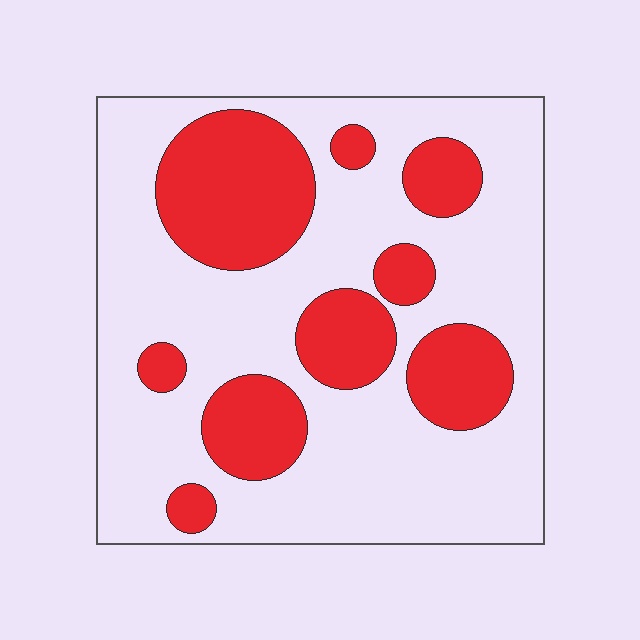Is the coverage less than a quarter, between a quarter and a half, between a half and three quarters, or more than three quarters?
Between a quarter and a half.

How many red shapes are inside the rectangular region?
9.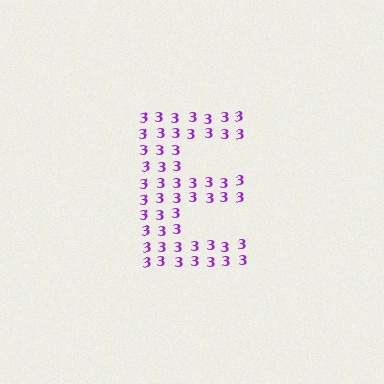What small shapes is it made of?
It is made of small digit 3's.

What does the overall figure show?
The overall figure shows the letter E.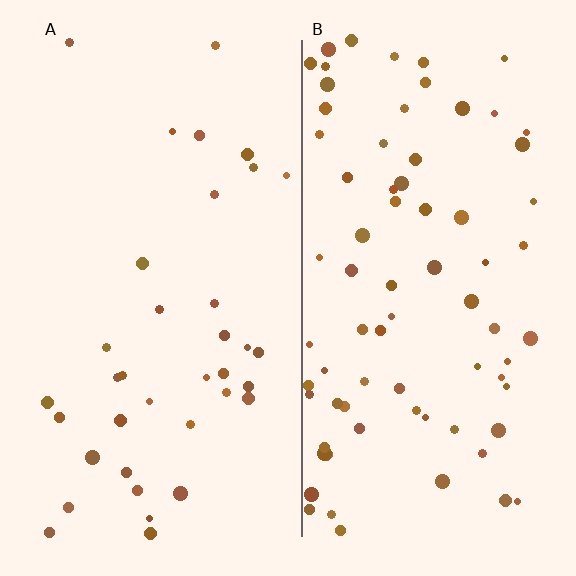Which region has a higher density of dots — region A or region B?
B (the right).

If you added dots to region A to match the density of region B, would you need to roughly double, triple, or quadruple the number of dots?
Approximately double.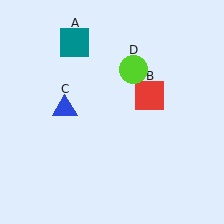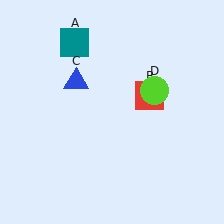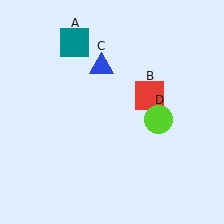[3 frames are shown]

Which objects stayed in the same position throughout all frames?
Teal square (object A) and red square (object B) remained stationary.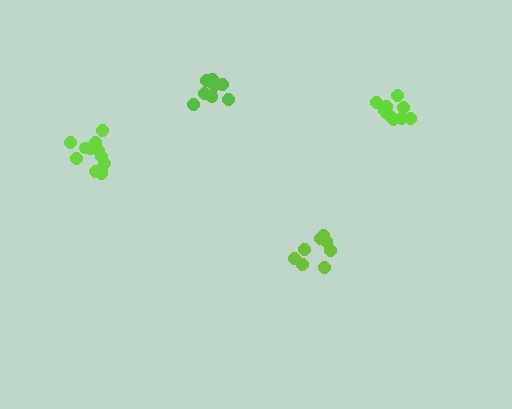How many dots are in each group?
Group 1: 8 dots, Group 2: 12 dots, Group 3: 8 dots, Group 4: 10 dots (38 total).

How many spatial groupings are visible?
There are 4 spatial groupings.